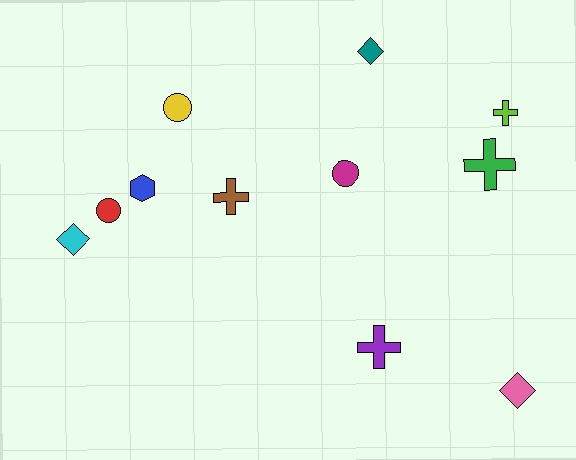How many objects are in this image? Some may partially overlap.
There are 11 objects.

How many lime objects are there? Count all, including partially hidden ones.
There is 1 lime object.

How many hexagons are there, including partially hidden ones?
There is 1 hexagon.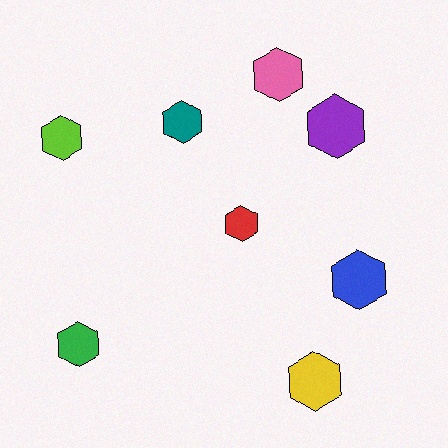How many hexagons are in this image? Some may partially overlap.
There are 8 hexagons.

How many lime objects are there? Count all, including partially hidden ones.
There is 1 lime object.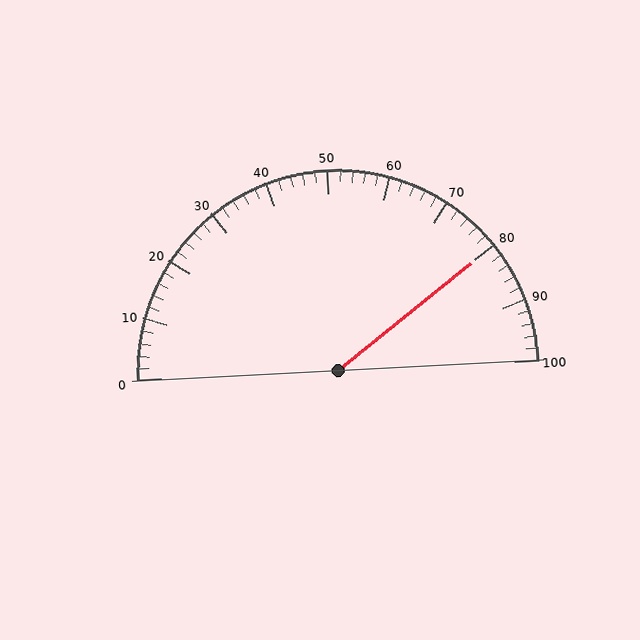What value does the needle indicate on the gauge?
The needle indicates approximately 80.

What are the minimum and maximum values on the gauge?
The gauge ranges from 0 to 100.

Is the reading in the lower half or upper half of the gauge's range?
The reading is in the upper half of the range (0 to 100).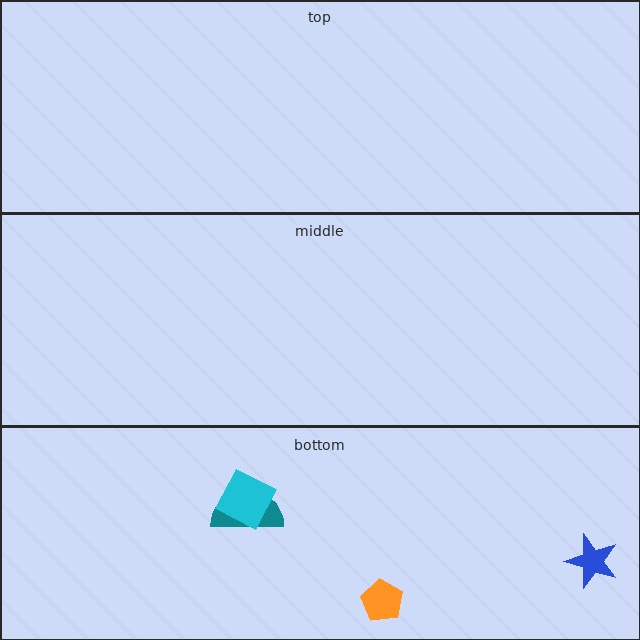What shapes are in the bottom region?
The teal semicircle, the orange pentagon, the cyan square, the blue star.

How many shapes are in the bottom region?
4.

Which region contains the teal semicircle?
The bottom region.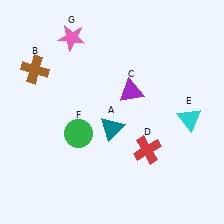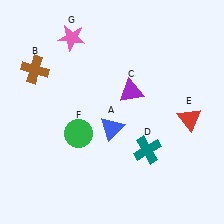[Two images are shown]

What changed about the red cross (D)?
In Image 1, D is red. In Image 2, it changed to teal.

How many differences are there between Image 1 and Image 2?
There are 3 differences between the two images.